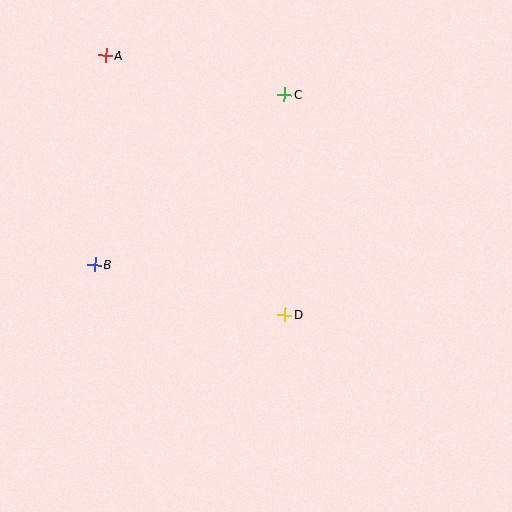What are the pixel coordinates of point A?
Point A is at (105, 55).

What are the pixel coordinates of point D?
Point D is at (285, 315).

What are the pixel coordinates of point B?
Point B is at (95, 265).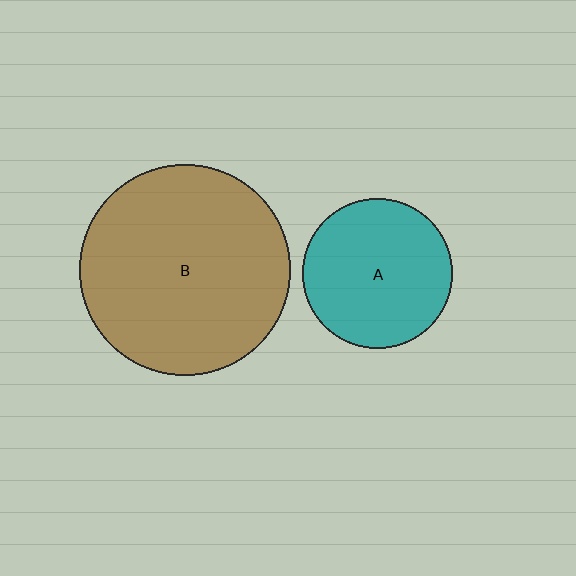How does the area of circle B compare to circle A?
Approximately 2.0 times.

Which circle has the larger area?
Circle B (brown).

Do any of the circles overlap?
No, none of the circles overlap.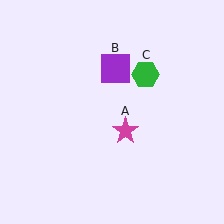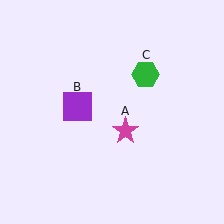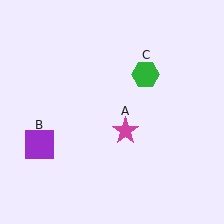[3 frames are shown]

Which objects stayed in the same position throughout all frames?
Magenta star (object A) and green hexagon (object C) remained stationary.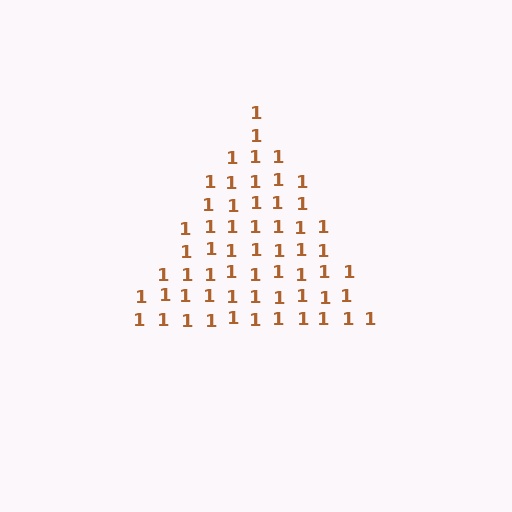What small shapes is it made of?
It is made of small digit 1's.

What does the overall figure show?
The overall figure shows a triangle.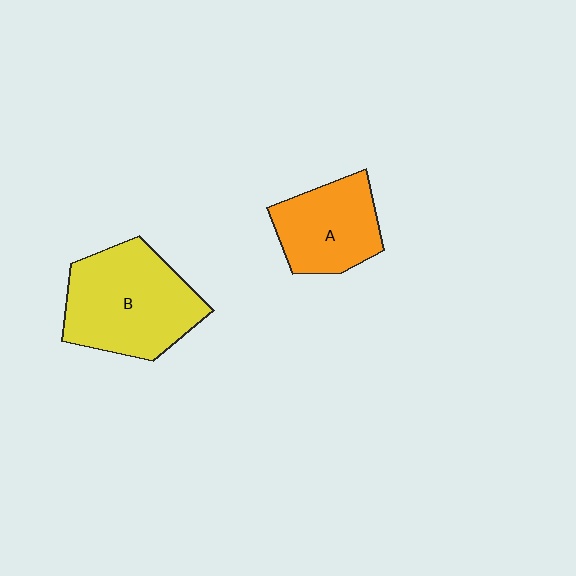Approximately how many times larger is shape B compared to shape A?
Approximately 1.5 times.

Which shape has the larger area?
Shape B (yellow).